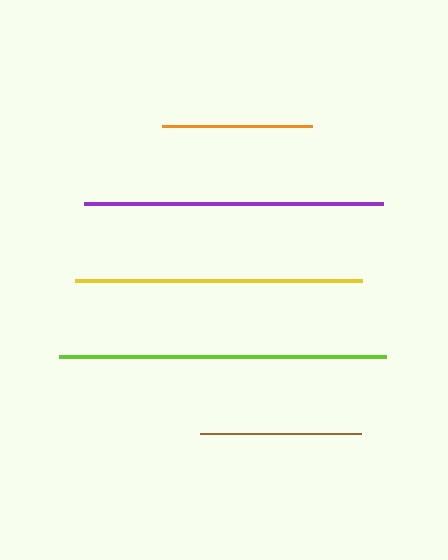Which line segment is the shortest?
The orange line is the shortest at approximately 150 pixels.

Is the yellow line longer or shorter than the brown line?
The yellow line is longer than the brown line.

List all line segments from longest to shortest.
From longest to shortest: lime, purple, yellow, brown, orange.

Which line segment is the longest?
The lime line is the longest at approximately 326 pixels.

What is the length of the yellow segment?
The yellow segment is approximately 288 pixels long.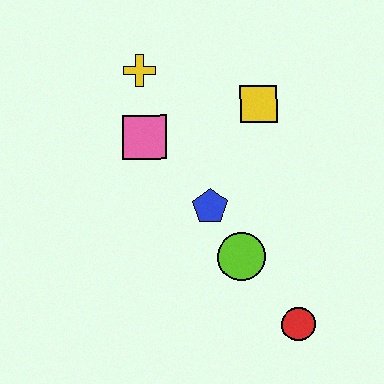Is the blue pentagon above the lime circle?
Yes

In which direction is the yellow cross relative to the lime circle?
The yellow cross is above the lime circle.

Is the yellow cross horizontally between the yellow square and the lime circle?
No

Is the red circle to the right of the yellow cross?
Yes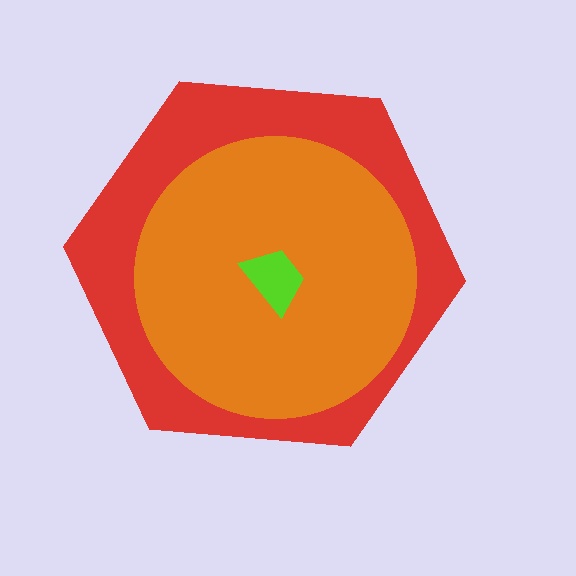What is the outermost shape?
The red hexagon.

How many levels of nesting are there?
3.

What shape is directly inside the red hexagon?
The orange circle.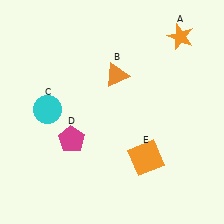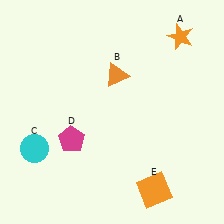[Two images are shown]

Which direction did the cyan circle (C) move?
The cyan circle (C) moved down.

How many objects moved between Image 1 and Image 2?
2 objects moved between the two images.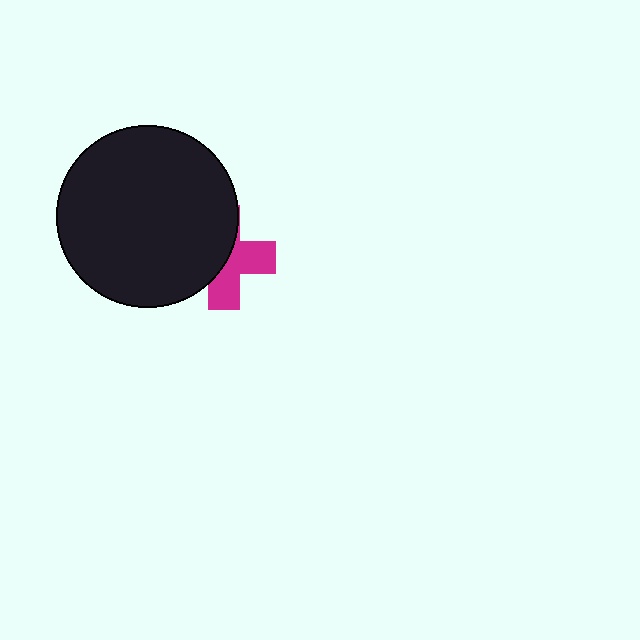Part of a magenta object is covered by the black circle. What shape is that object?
It is a cross.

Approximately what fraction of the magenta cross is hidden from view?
Roughly 54% of the magenta cross is hidden behind the black circle.